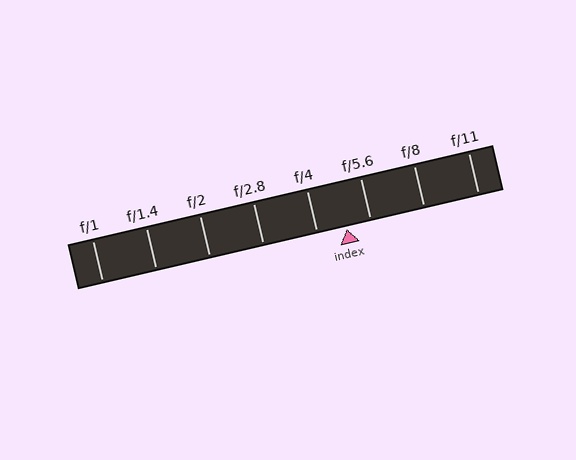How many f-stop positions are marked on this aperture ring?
There are 8 f-stop positions marked.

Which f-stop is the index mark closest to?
The index mark is closest to f/5.6.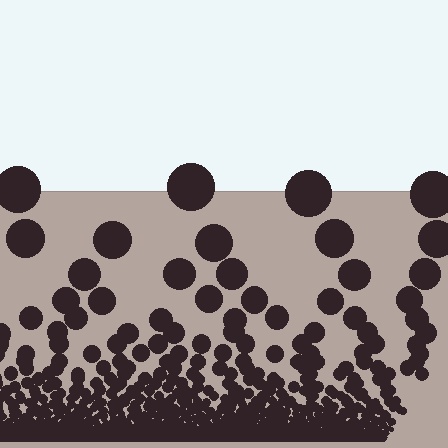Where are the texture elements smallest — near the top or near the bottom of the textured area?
Near the bottom.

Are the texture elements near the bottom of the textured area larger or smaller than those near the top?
Smaller. The gradient is inverted — elements near the bottom are smaller and denser.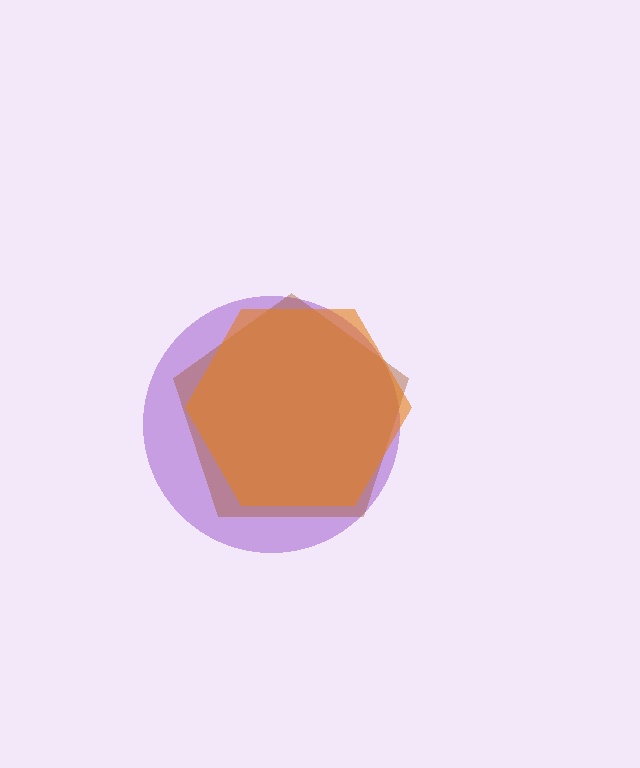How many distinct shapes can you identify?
There are 3 distinct shapes: a purple circle, a brown pentagon, an orange hexagon.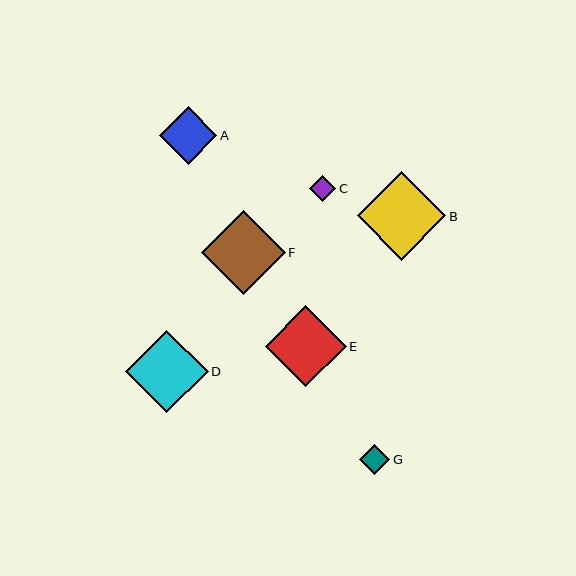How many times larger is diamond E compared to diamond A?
Diamond E is approximately 1.4 times the size of diamond A.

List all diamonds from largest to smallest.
From largest to smallest: B, F, D, E, A, G, C.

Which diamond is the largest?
Diamond B is the largest with a size of approximately 89 pixels.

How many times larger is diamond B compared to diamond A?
Diamond B is approximately 1.5 times the size of diamond A.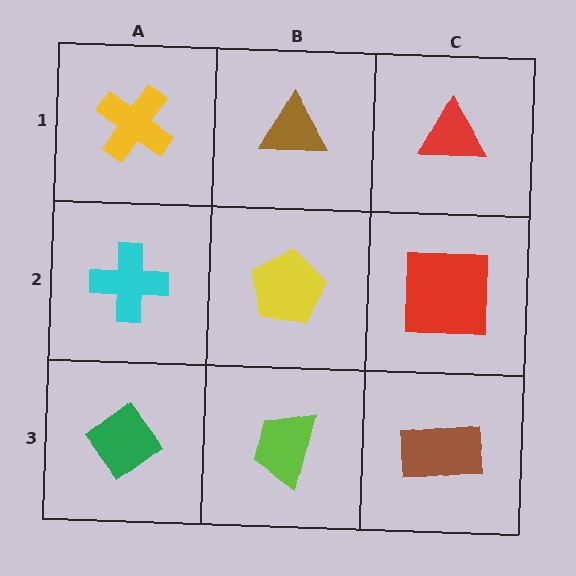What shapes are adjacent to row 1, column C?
A red square (row 2, column C), a brown triangle (row 1, column B).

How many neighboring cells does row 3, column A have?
2.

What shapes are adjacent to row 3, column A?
A cyan cross (row 2, column A), a lime trapezoid (row 3, column B).